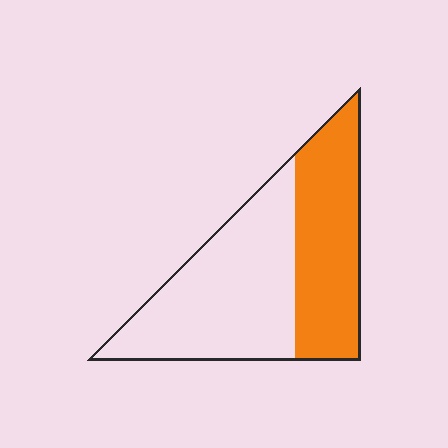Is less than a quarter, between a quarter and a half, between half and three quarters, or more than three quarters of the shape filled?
Between a quarter and a half.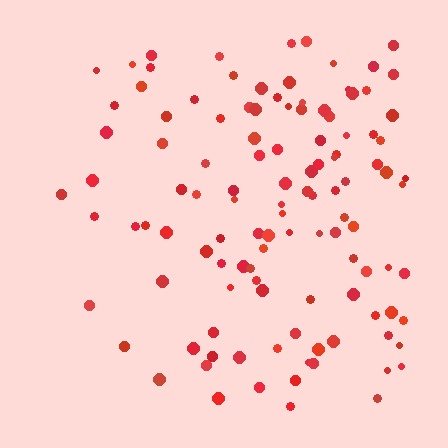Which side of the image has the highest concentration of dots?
The right.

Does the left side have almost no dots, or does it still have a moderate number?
Still a moderate number, just noticeably fewer than the right.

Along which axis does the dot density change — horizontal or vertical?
Horizontal.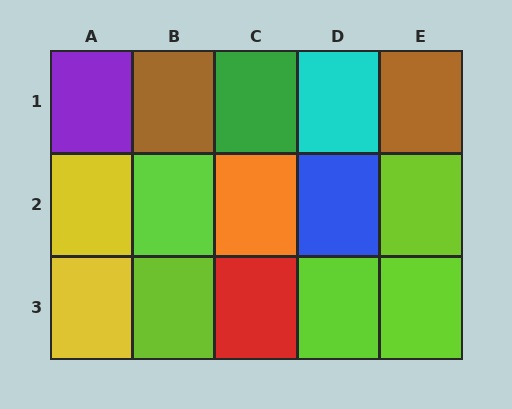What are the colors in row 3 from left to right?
Yellow, lime, red, lime, lime.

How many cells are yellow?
2 cells are yellow.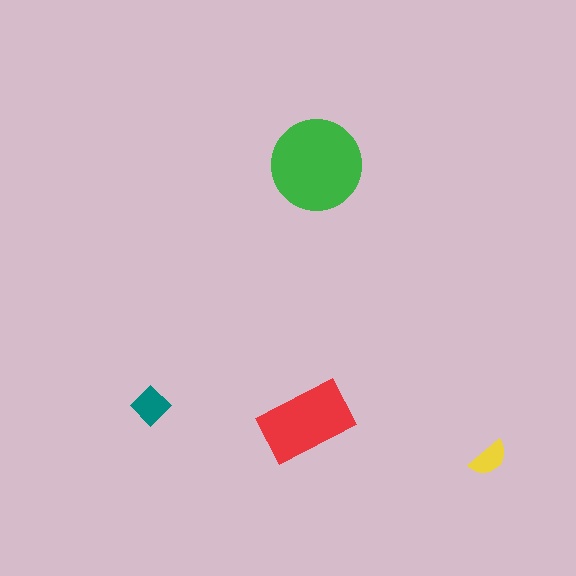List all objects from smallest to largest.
The yellow semicircle, the teal diamond, the red rectangle, the green circle.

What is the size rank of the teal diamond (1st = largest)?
3rd.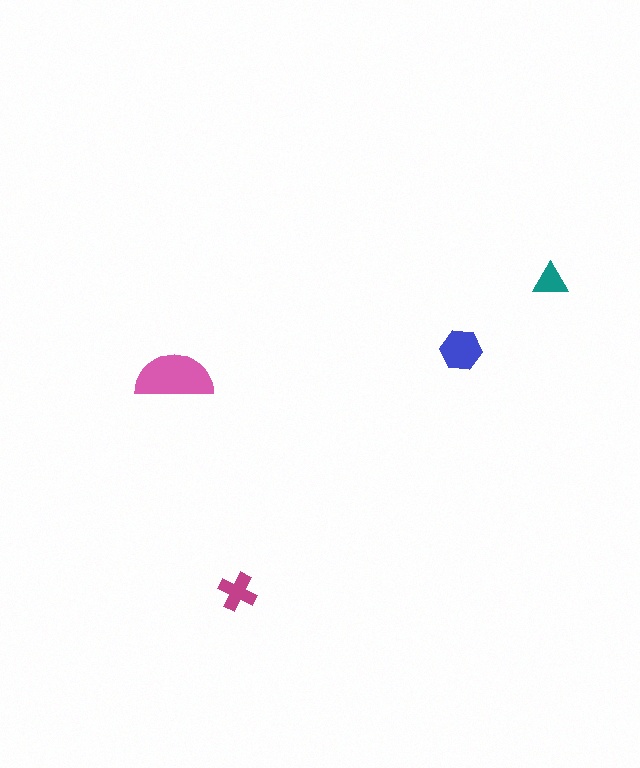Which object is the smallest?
The teal triangle.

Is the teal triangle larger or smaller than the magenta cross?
Smaller.